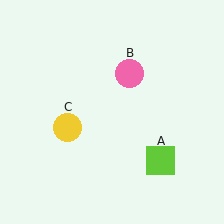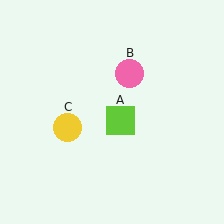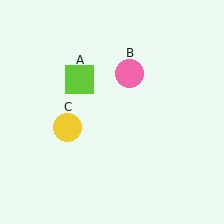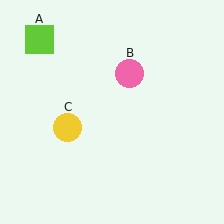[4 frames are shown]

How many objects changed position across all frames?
1 object changed position: lime square (object A).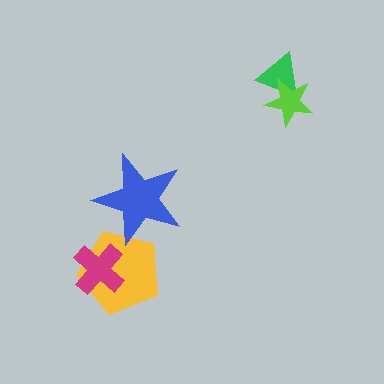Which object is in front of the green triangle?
The lime star is in front of the green triangle.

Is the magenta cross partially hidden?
No, no other shape covers it.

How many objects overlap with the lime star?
1 object overlaps with the lime star.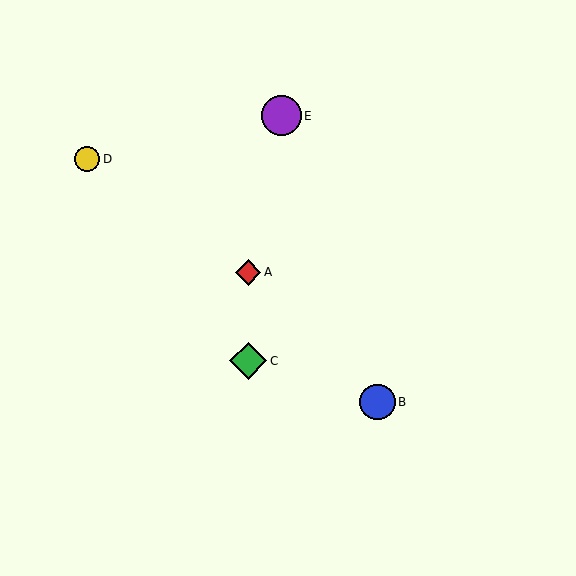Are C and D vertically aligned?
No, C is at x≈248 and D is at x≈87.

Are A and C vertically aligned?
Yes, both are at x≈248.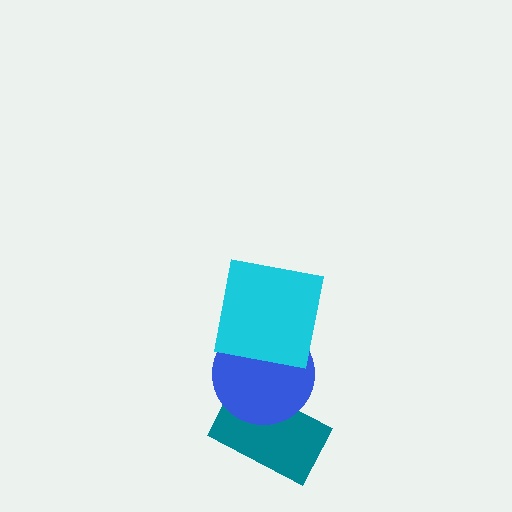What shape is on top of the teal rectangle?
The blue circle is on top of the teal rectangle.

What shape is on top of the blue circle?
The cyan square is on top of the blue circle.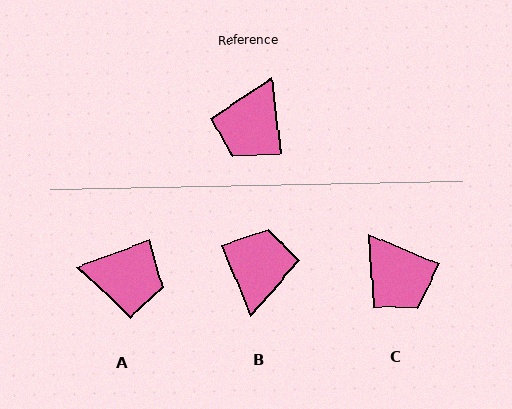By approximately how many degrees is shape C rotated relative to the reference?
Approximately 60 degrees counter-clockwise.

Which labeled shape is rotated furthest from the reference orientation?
B, about 165 degrees away.